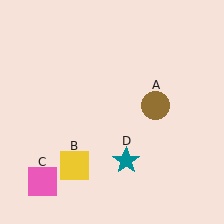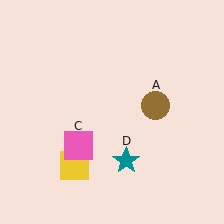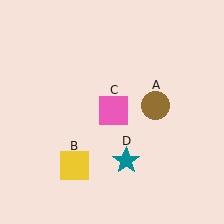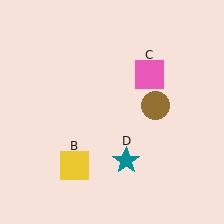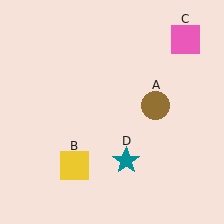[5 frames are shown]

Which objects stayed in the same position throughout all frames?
Brown circle (object A) and yellow square (object B) and teal star (object D) remained stationary.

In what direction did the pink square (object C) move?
The pink square (object C) moved up and to the right.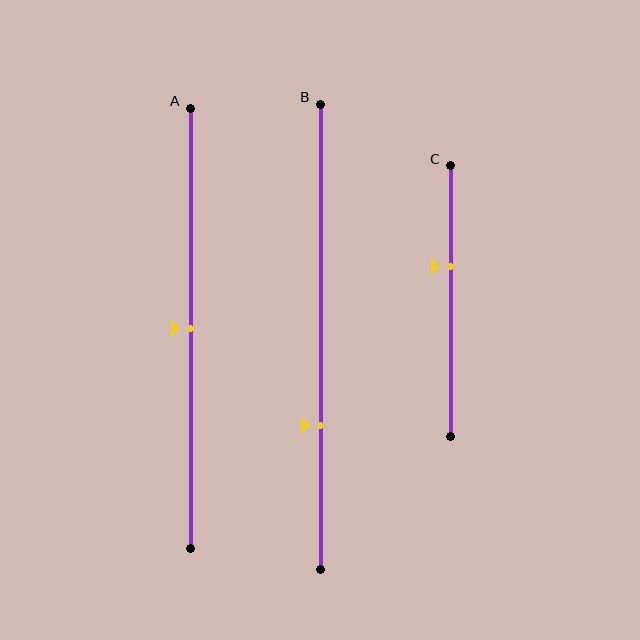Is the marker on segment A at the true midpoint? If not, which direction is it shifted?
Yes, the marker on segment A is at the true midpoint.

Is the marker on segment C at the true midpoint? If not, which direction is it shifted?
No, the marker on segment C is shifted upward by about 13% of the segment length.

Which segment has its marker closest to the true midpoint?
Segment A has its marker closest to the true midpoint.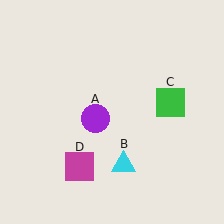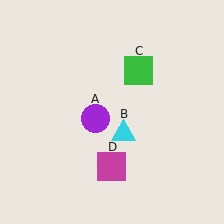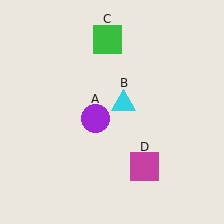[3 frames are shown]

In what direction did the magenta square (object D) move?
The magenta square (object D) moved right.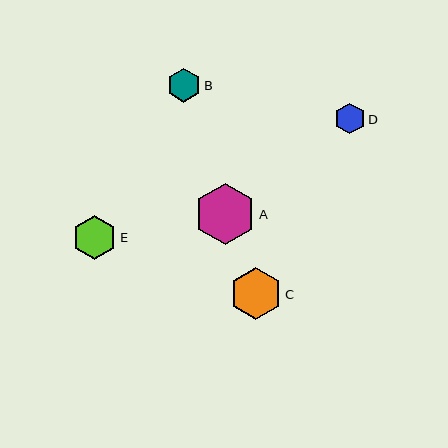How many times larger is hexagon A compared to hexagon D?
Hexagon A is approximately 2.0 times the size of hexagon D.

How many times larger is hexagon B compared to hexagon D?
Hexagon B is approximately 1.1 times the size of hexagon D.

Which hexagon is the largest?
Hexagon A is the largest with a size of approximately 62 pixels.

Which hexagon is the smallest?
Hexagon D is the smallest with a size of approximately 31 pixels.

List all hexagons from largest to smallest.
From largest to smallest: A, C, E, B, D.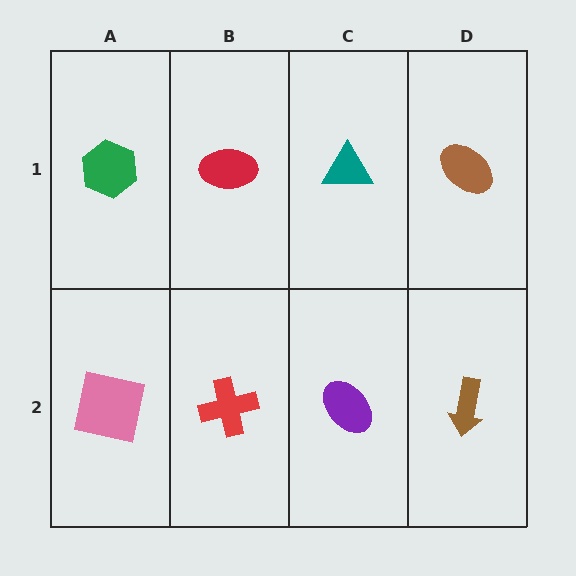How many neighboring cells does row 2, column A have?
2.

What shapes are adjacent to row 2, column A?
A green hexagon (row 1, column A), a red cross (row 2, column B).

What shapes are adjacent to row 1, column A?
A pink square (row 2, column A), a red ellipse (row 1, column B).